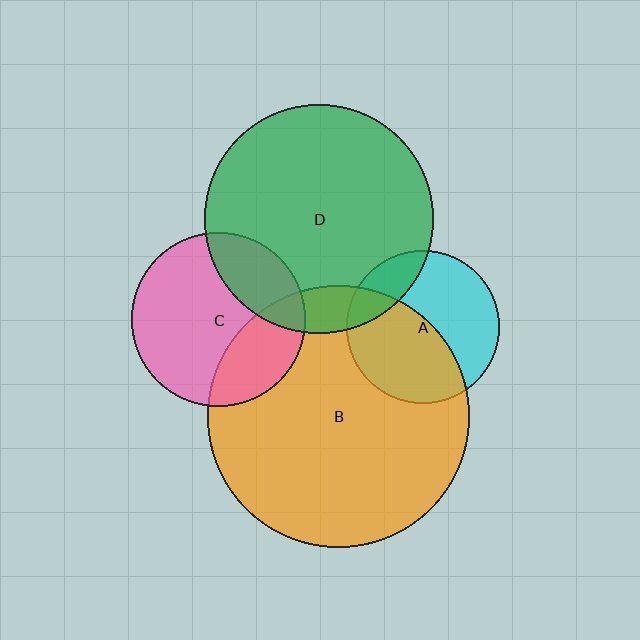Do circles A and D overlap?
Yes.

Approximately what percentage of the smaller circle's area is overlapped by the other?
Approximately 15%.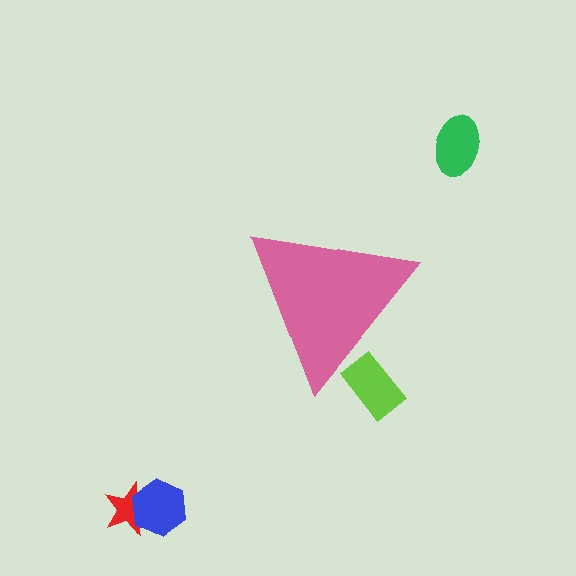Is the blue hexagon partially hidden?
No, the blue hexagon is fully visible.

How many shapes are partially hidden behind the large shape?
1 shape is partially hidden.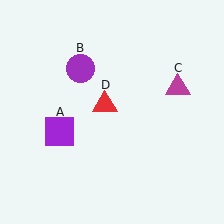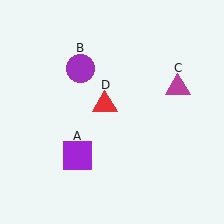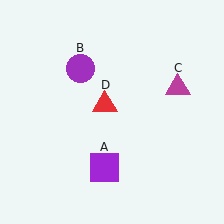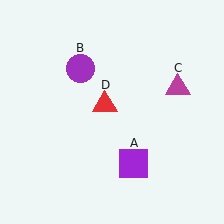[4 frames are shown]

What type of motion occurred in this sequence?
The purple square (object A) rotated counterclockwise around the center of the scene.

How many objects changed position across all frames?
1 object changed position: purple square (object A).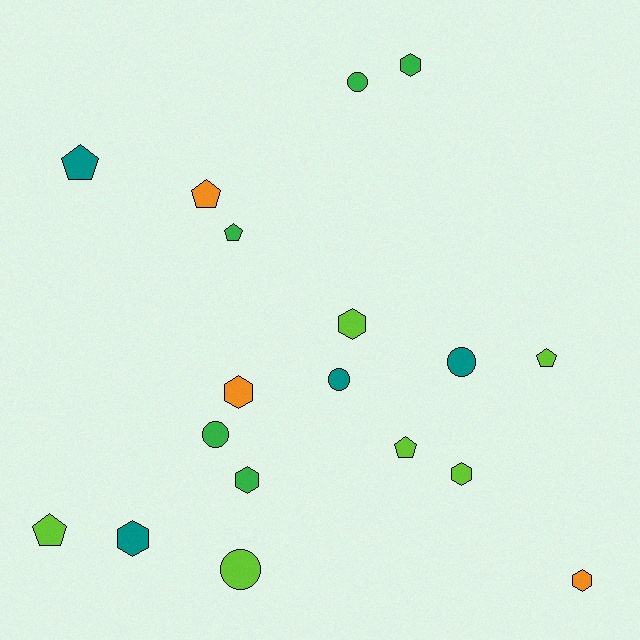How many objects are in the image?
There are 18 objects.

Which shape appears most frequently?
Hexagon, with 7 objects.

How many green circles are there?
There are 2 green circles.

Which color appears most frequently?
Lime, with 6 objects.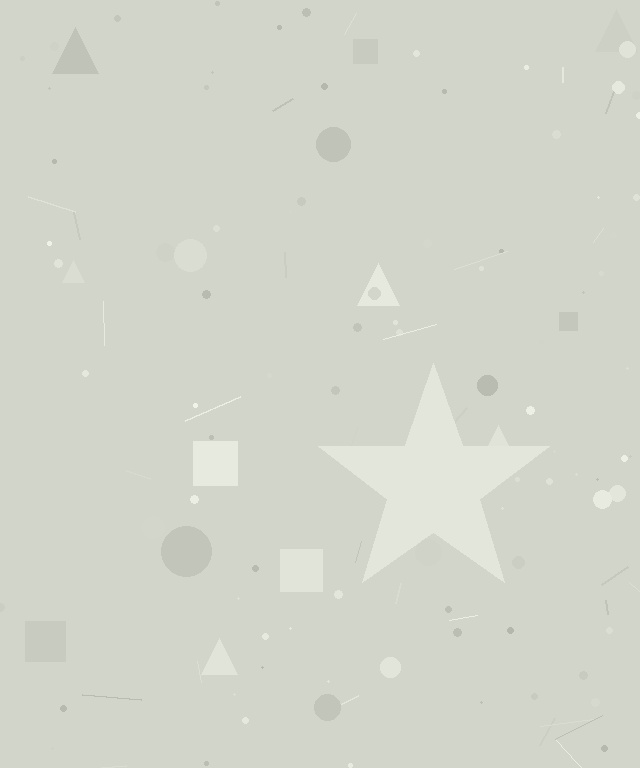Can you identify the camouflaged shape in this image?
The camouflaged shape is a star.